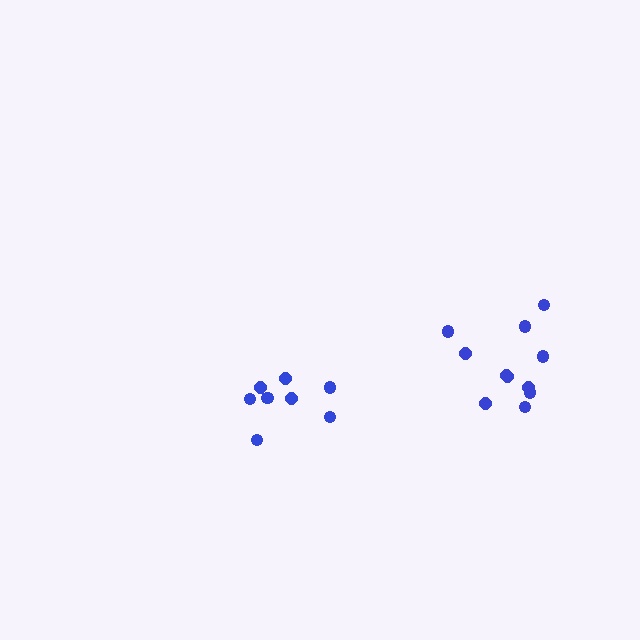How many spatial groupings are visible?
There are 2 spatial groupings.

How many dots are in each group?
Group 1: 11 dots, Group 2: 8 dots (19 total).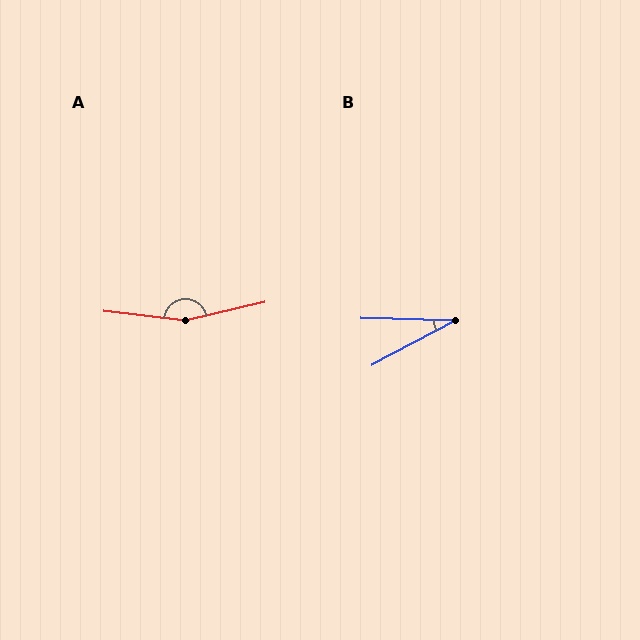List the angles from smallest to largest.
B (30°), A (160°).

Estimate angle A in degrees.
Approximately 160 degrees.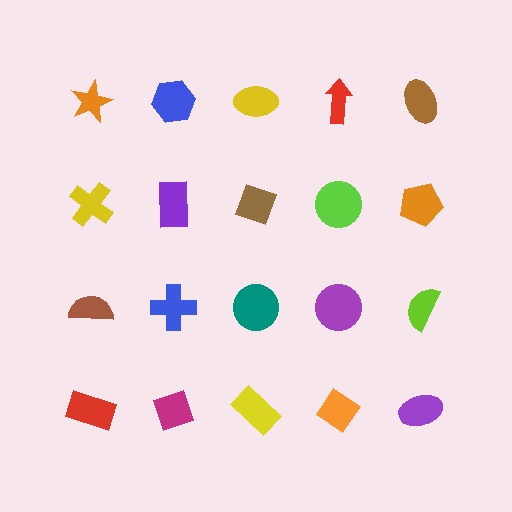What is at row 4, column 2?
A magenta diamond.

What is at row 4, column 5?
A purple ellipse.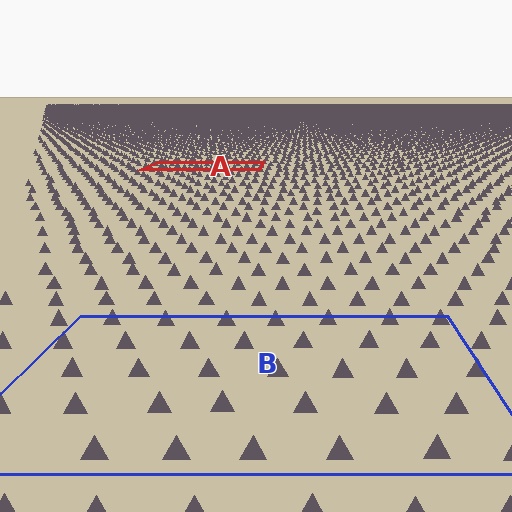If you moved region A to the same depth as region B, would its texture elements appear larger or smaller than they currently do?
They would appear larger. At a closer depth, the same texture elements are projected at a bigger on-screen size.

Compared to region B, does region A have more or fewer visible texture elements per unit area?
Region A has more texture elements per unit area — they are packed more densely because it is farther away.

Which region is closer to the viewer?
Region B is closer. The texture elements there are larger and more spread out.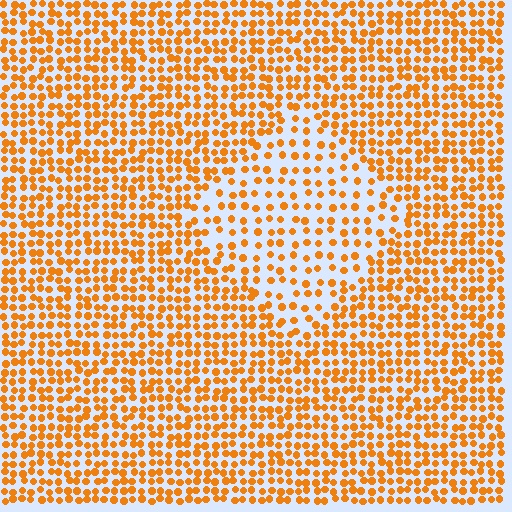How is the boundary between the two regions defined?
The boundary is defined by a change in element density (approximately 1.9x ratio). All elements are the same color, size, and shape.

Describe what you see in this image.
The image contains small orange elements arranged at two different densities. A diamond-shaped region is visible where the elements are less densely packed than the surrounding area.